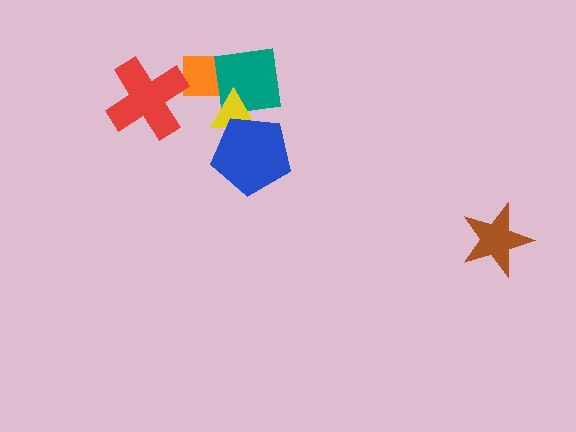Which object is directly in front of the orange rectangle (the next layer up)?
The teal square is directly in front of the orange rectangle.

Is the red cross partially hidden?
No, no other shape covers it.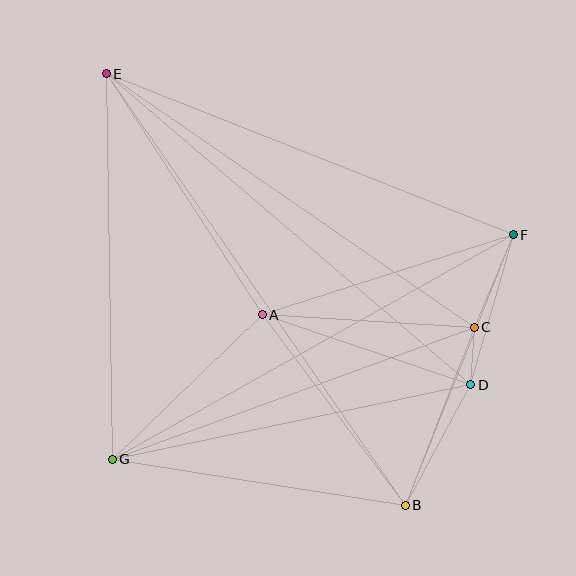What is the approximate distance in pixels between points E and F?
The distance between E and F is approximately 438 pixels.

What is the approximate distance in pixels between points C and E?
The distance between C and E is approximately 447 pixels.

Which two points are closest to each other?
Points C and D are closest to each other.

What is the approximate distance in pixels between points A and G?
The distance between A and G is approximately 208 pixels.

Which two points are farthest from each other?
Points B and E are farthest from each other.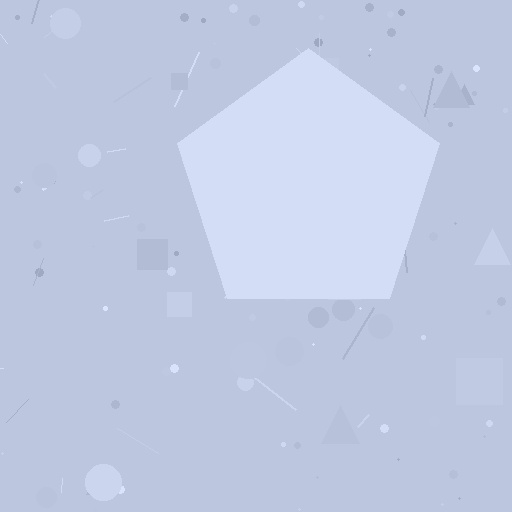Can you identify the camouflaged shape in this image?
The camouflaged shape is a pentagon.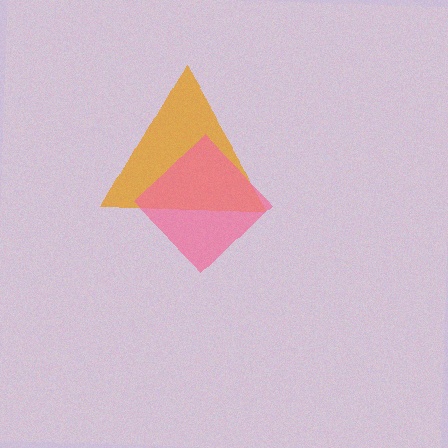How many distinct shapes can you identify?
There are 2 distinct shapes: an orange triangle, a pink diamond.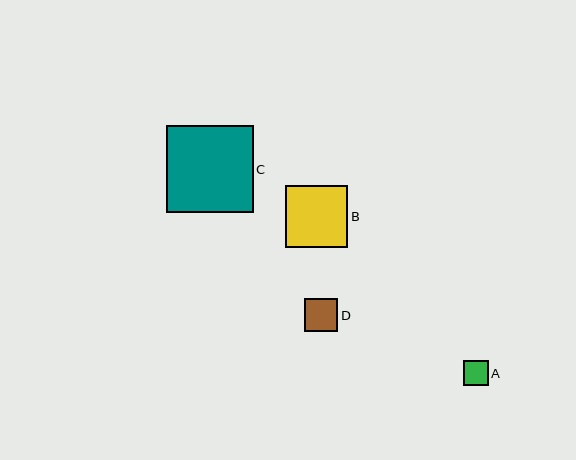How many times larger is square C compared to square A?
Square C is approximately 3.4 times the size of square A.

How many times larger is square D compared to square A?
Square D is approximately 1.3 times the size of square A.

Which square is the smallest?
Square A is the smallest with a size of approximately 25 pixels.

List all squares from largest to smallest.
From largest to smallest: C, B, D, A.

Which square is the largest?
Square C is the largest with a size of approximately 87 pixels.